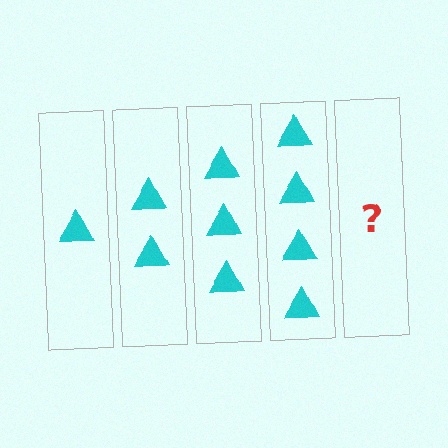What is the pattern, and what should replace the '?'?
The pattern is that each step adds one more triangle. The '?' should be 5 triangles.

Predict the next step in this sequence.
The next step is 5 triangles.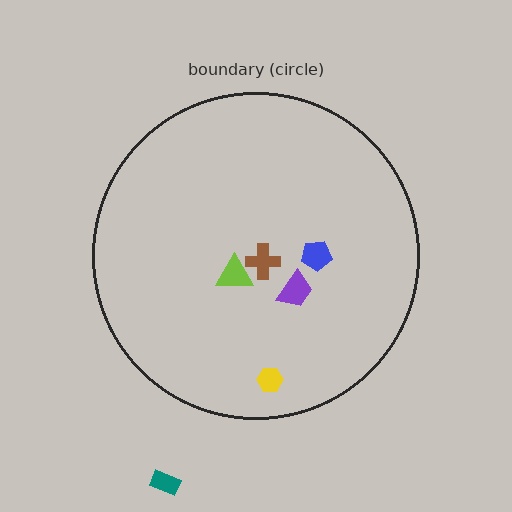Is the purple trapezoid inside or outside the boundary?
Inside.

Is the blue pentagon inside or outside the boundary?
Inside.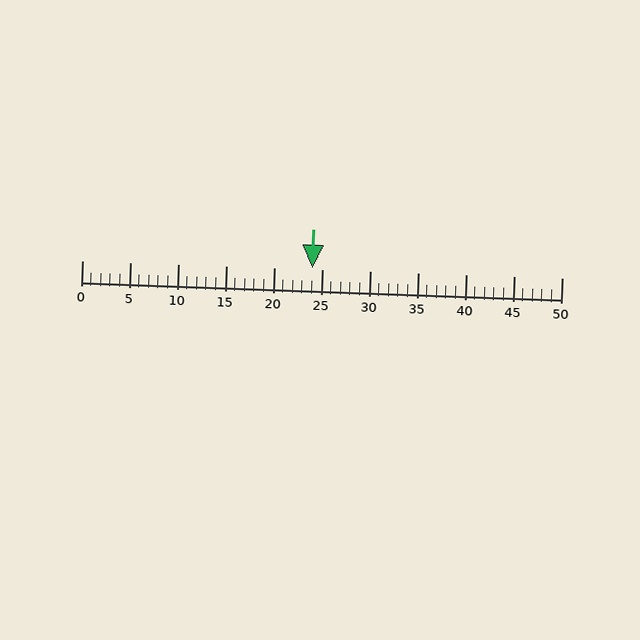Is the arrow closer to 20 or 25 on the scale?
The arrow is closer to 25.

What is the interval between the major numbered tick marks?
The major tick marks are spaced 5 units apart.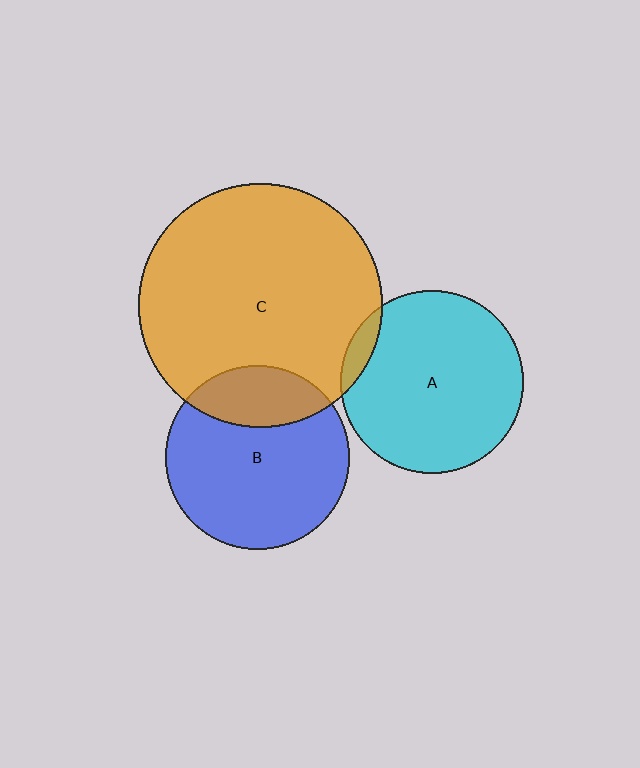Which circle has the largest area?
Circle C (orange).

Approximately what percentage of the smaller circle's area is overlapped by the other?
Approximately 5%.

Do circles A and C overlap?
Yes.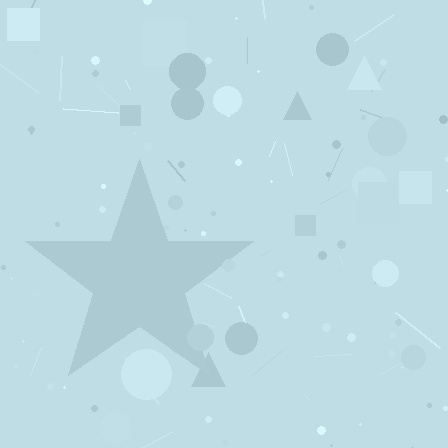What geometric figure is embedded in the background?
A star is embedded in the background.